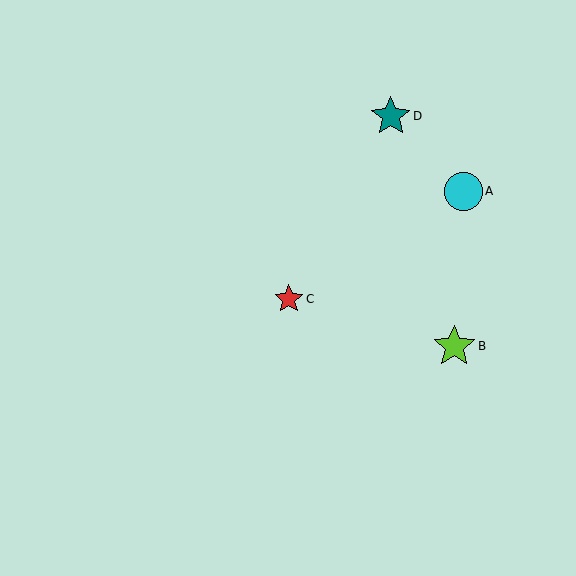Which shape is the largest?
The lime star (labeled B) is the largest.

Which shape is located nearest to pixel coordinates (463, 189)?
The cyan circle (labeled A) at (463, 191) is nearest to that location.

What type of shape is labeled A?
Shape A is a cyan circle.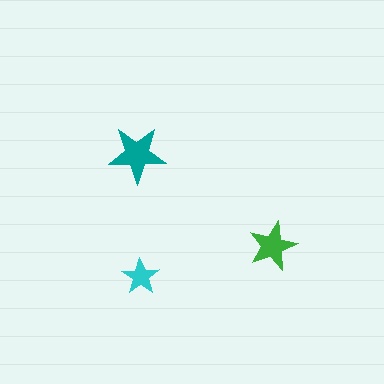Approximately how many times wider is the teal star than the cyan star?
About 1.5 times wider.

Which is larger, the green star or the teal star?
The teal one.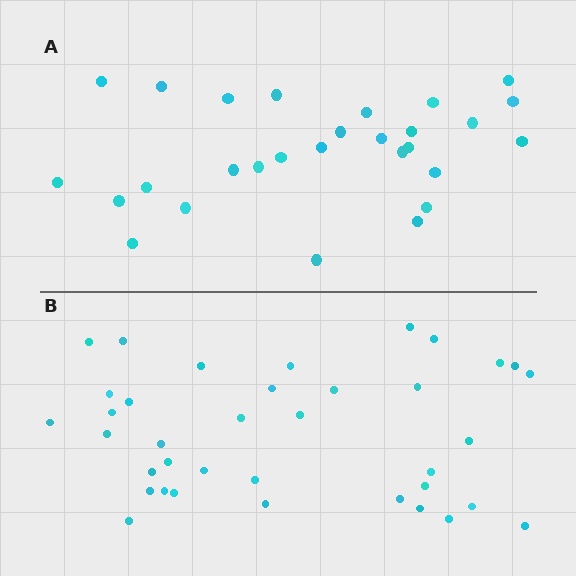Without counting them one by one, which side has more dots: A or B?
Region B (the bottom region) has more dots.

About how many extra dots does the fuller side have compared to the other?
Region B has roughly 8 or so more dots than region A.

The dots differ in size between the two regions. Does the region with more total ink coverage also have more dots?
No. Region A has more total ink coverage because its dots are larger, but region B actually contains more individual dots. Total area can be misleading — the number of items is what matters here.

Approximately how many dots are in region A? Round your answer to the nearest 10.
About 30 dots. (The exact count is 28, which rounds to 30.)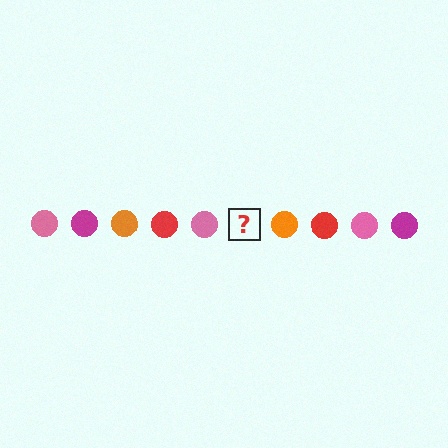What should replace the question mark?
The question mark should be replaced with a magenta circle.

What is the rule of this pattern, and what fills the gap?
The rule is that the pattern cycles through pink, magenta, orange, red circles. The gap should be filled with a magenta circle.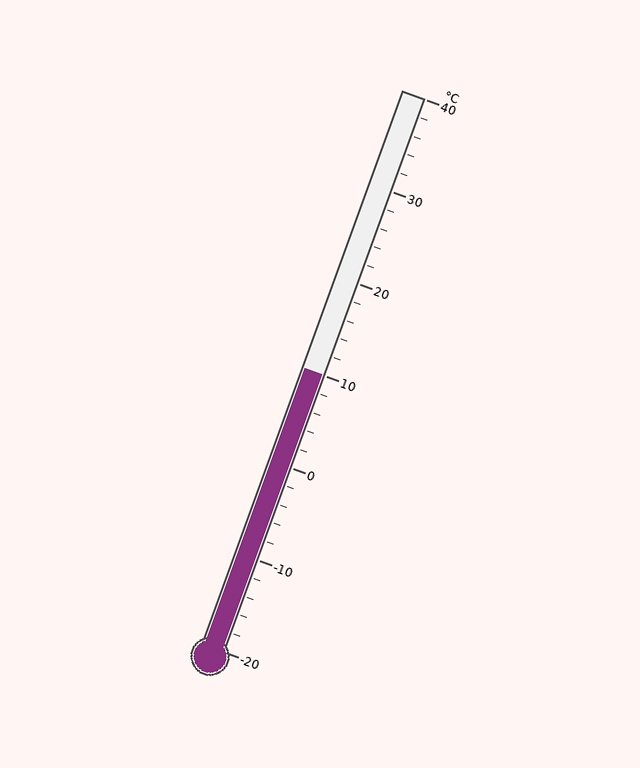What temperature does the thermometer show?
The thermometer shows approximately 10°C.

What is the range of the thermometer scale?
The thermometer scale ranges from -20°C to 40°C.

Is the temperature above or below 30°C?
The temperature is below 30°C.